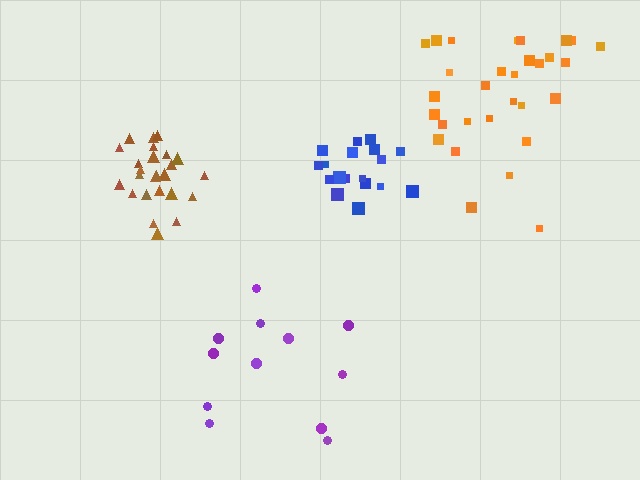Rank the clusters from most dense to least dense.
brown, blue, orange, purple.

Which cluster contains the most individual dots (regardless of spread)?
Orange (31).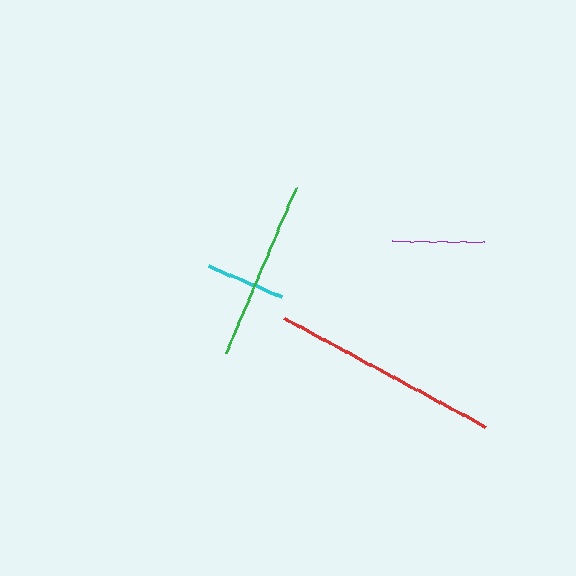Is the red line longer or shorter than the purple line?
The red line is longer than the purple line.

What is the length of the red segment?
The red segment is approximately 229 pixels long.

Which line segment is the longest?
The red line is the longest at approximately 229 pixels.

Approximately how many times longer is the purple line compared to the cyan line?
The purple line is approximately 1.1 times the length of the cyan line.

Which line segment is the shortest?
The cyan line is the shortest at approximately 80 pixels.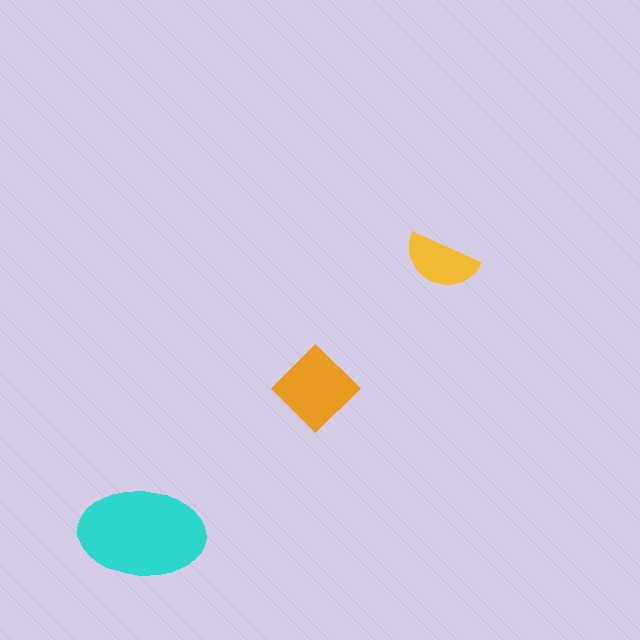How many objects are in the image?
There are 3 objects in the image.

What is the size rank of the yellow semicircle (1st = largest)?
3rd.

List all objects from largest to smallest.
The cyan ellipse, the orange diamond, the yellow semicircle.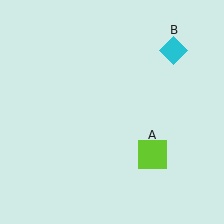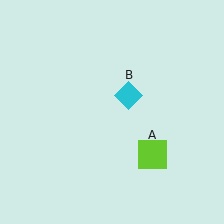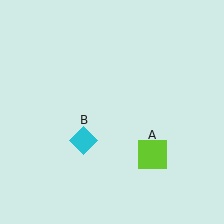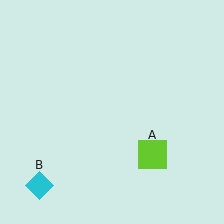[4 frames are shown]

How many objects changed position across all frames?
1 object changed position: cyan diamond (object B).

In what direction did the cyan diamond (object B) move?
The cyan diamond (object B) moved down and to the left.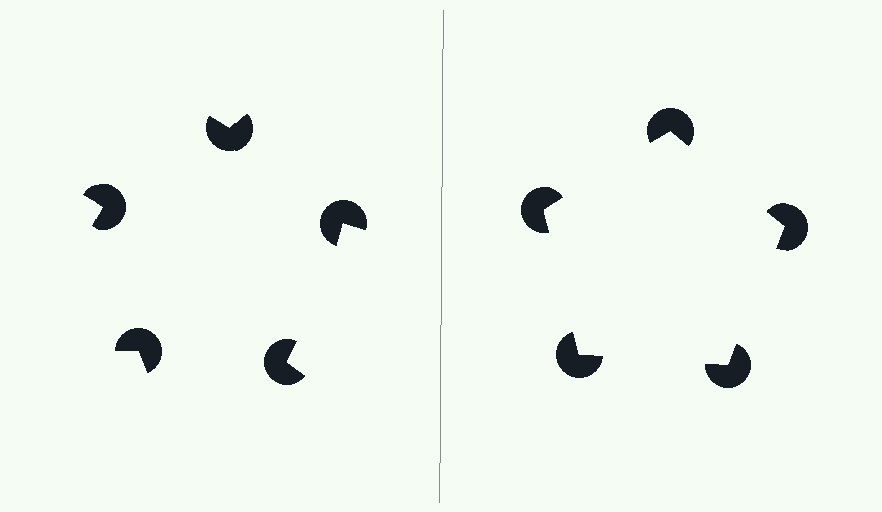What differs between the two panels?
The pac-man discs are positioned identically on both sides; only the wedge orientations differ. On the right they align to a pentagon; on the left they are misaligned.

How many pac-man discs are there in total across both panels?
10 — 5 on each side.